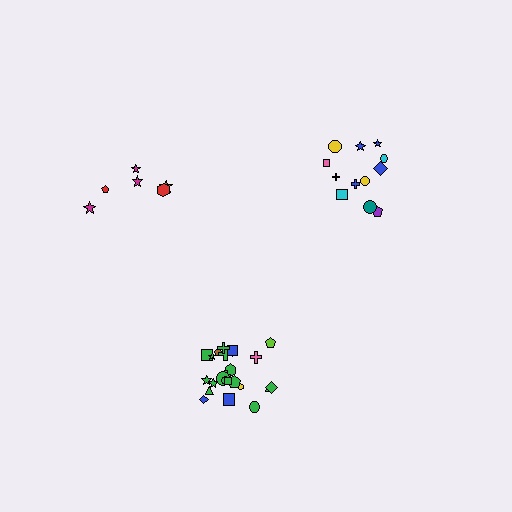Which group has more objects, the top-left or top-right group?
The top-right group.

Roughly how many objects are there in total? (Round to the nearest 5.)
Roughly 45 objects in total.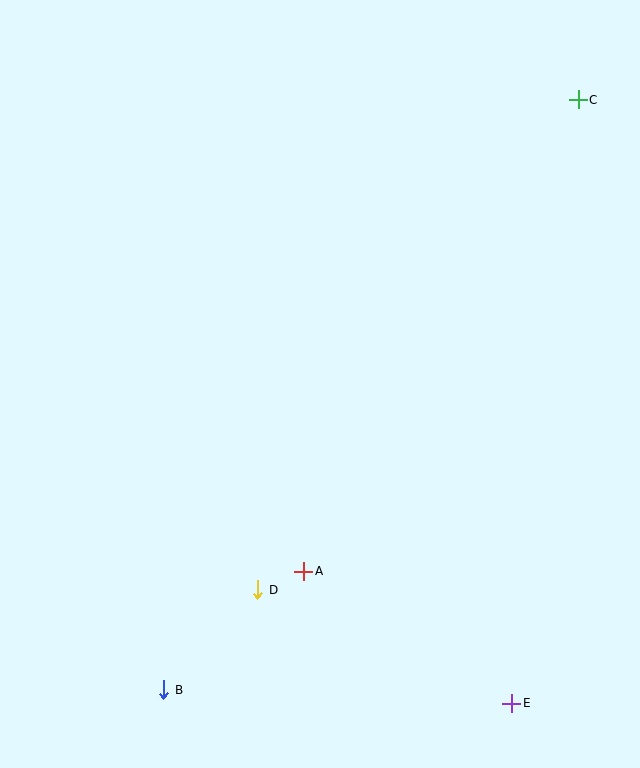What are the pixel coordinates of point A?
Point A is at (304, 571).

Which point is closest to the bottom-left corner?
Point B is closest to the bottom-left corner.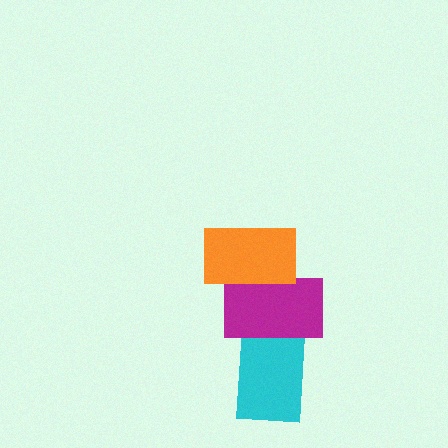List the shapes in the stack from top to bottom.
From top to bottom: the orange rectangle, the magenta rectangle, the cyan rectangle.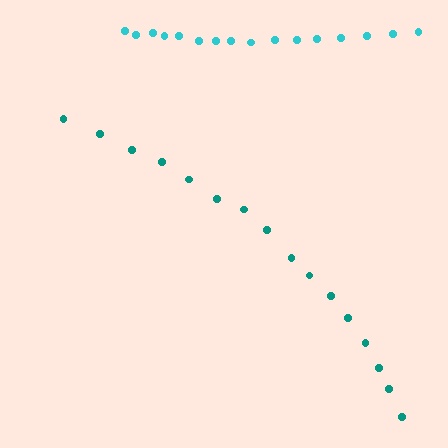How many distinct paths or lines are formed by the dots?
There are 2 distinct paths.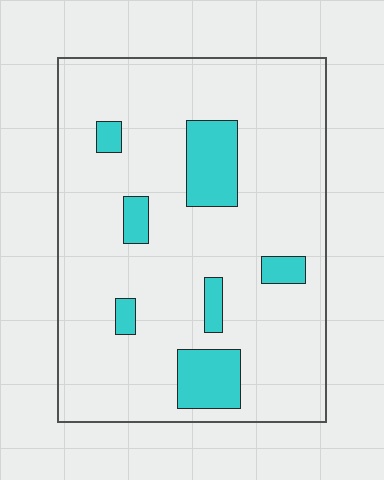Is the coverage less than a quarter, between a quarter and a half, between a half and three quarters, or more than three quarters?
Less than a quarter.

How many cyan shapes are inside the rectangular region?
7.